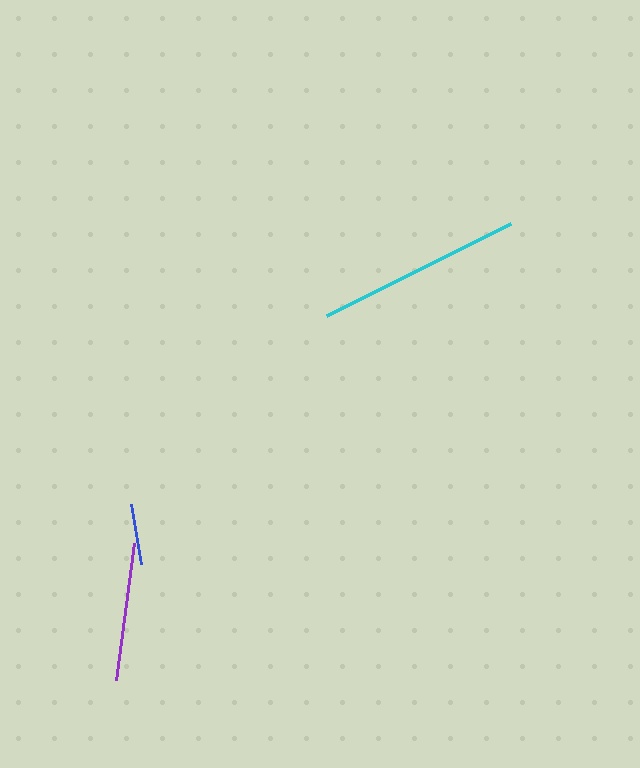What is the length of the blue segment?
The blue segment is approximately 61 pixels long.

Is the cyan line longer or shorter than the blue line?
The cyan line is longer than the blue line.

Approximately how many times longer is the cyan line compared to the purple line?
The cyan line is approximately 1.5 times the length of the purple line.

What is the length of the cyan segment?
The cyan segment is approximately 205 pixels long.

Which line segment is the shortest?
The blue line is the shortest at approximately 61 pixels.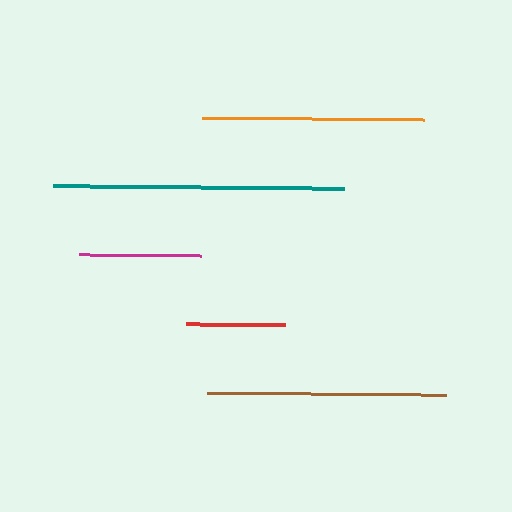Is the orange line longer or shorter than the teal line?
The teal line is longer than the orange line.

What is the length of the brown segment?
The brown segment is approximately 240 pixels long.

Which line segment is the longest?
The teal line is the longest at approximately 291 pixels.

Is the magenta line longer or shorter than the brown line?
The brown line is longer than the magenta line.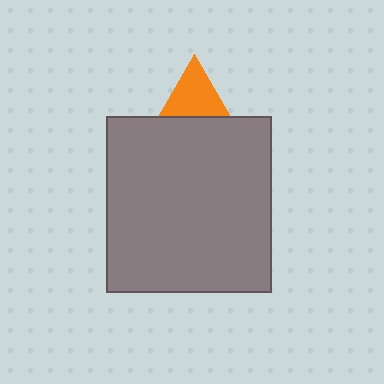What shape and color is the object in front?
The object in front is a gray rectangle.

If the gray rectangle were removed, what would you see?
You would see the complete orange triangle.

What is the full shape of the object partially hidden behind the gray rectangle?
The partially hidden object is an orange triangle.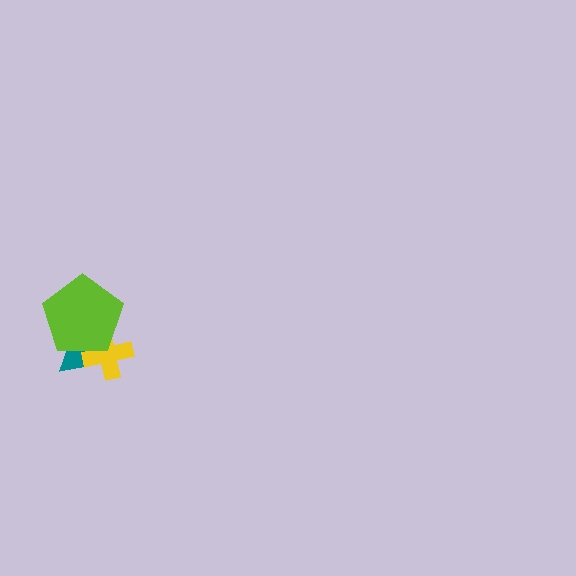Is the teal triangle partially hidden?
Yes, it is partially covered by another shape.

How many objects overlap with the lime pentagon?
2 objects overlap with the lime pentagon.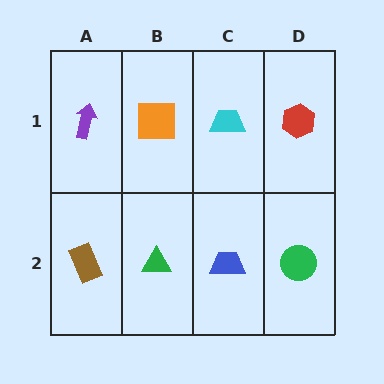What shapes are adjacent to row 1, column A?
A brown rectangle (row 2, column A), an orange square (row 1, column B).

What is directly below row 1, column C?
A blue trapezoid.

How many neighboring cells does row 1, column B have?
3.